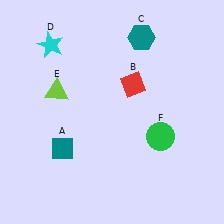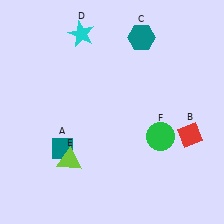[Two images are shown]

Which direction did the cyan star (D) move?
The cyan star (D) moved right.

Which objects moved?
The objects that moved are: the red diamond (B), the cyan star (D), the lime triangle (E).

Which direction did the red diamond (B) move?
The red diamond (B) moved right.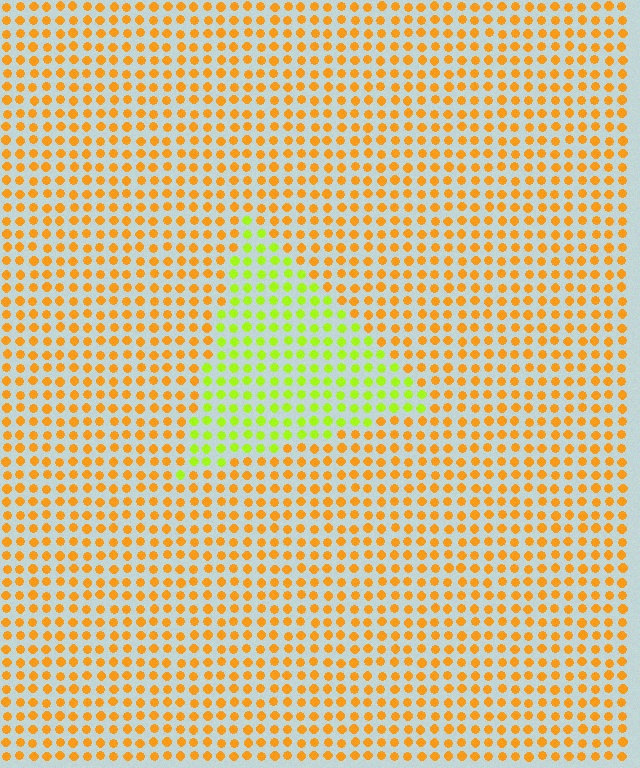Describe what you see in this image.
The image is filled with small orange elements in a uniform arrangement. A triangle-shaped region is visible where the elements are tinted to a slightly different hue, forming a subtle color boundary.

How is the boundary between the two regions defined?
The boundary is defined purely by a slight shift in hue (about 49 degrees). Spacing, size, and orientation are identical on both sides.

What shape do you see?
I see a triangle.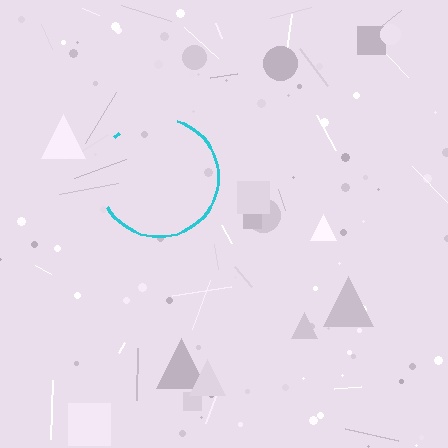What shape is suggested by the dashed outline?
The dashed outline suggests a circle.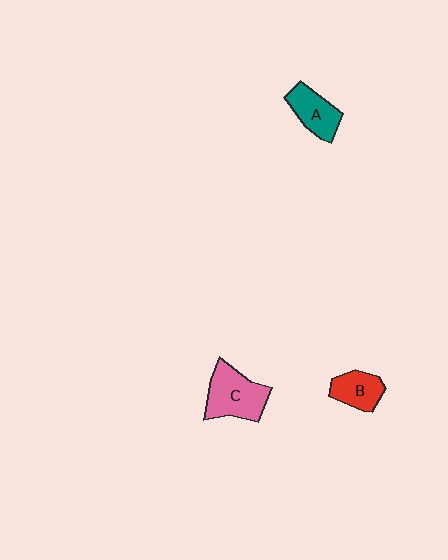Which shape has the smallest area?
Shape B (red).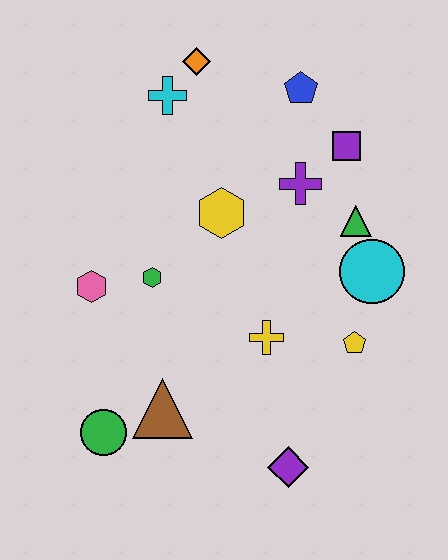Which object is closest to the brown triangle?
The green circle is closest to the brown triangle.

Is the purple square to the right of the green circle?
Yes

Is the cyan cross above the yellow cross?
Yes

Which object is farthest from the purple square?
The green circle is farthest from the purple square.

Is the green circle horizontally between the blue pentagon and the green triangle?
No